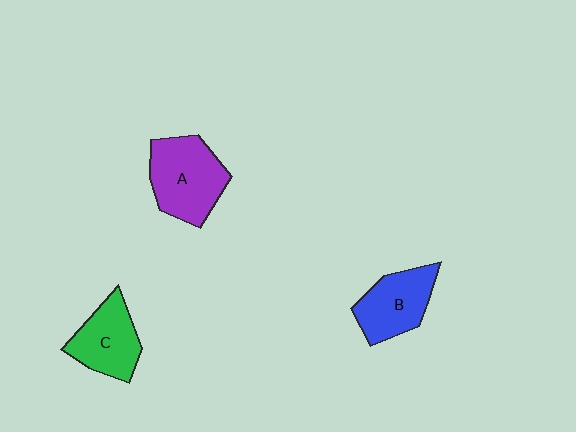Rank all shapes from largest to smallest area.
From largest to smallest: A (purple), B (blue), C (green).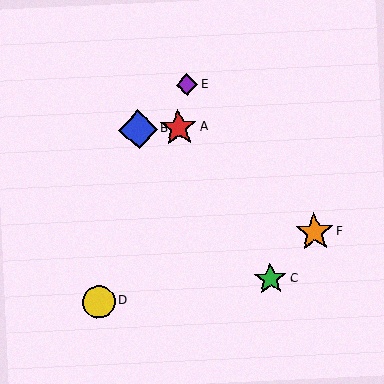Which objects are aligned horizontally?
Objects A, B are aligned horizontally.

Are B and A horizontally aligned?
Yes, both are at y≈129.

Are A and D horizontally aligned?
No, A is at y≈128 and D is at y≈302.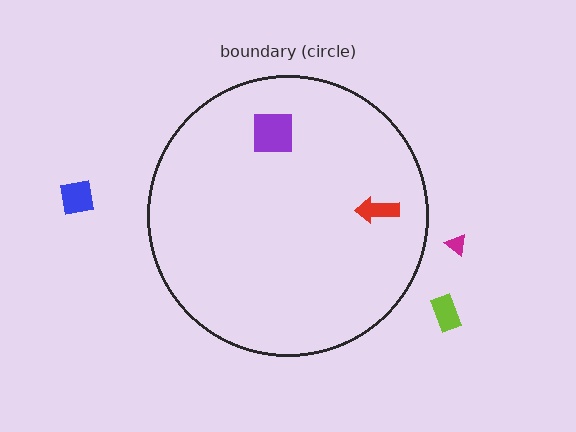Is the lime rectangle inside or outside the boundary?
Outside.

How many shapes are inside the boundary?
2 inside, 3 outside.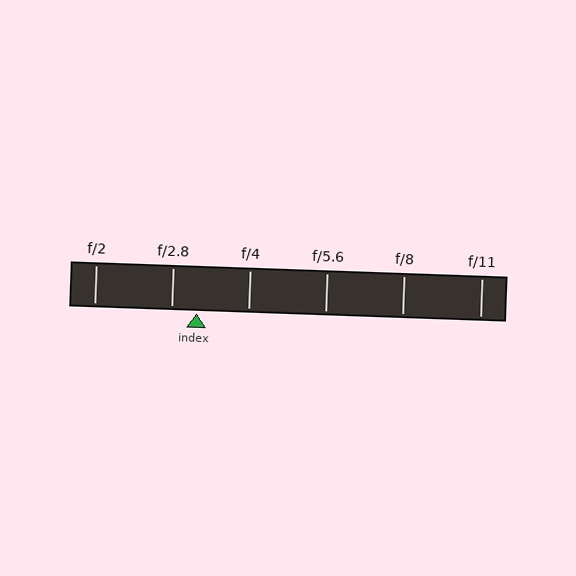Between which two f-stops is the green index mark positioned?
The index mark is between f/2.8 and f/4.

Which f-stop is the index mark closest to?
The index mark is closest to f/2.8.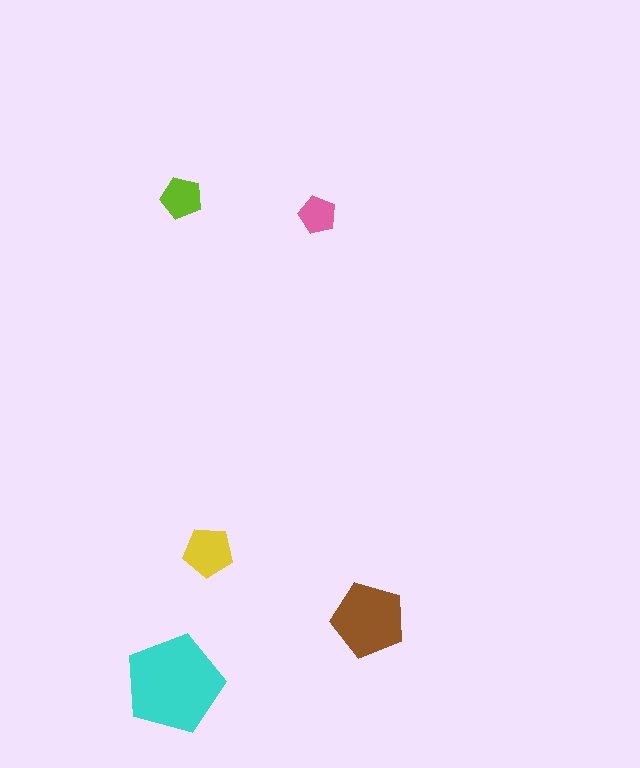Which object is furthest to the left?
The cyan pentagon is leftmost.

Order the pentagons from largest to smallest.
the cyan one, the brown one, the yellow one, the lime one, the pink one.